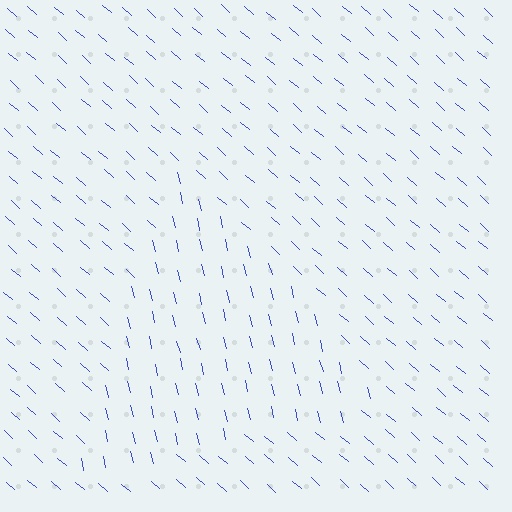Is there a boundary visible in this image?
Yes, there is a texture boundary formed by a change in line orientation.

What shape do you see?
I see a triangle.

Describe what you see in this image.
The image is filled with small blue line segments. A triangle region in the image has lines oriented differently from the surrounding lines, creating a visible texture boundary.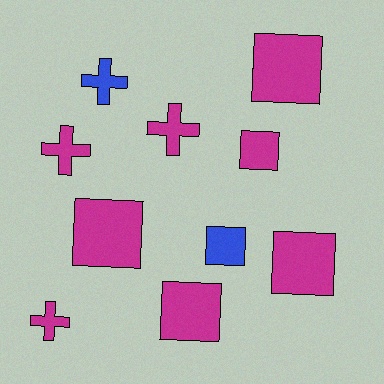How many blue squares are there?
There is 1 blue square.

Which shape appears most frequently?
Square, with 6 objects.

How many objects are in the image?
There are 10 objects.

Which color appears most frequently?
Magenta, with 8 objects.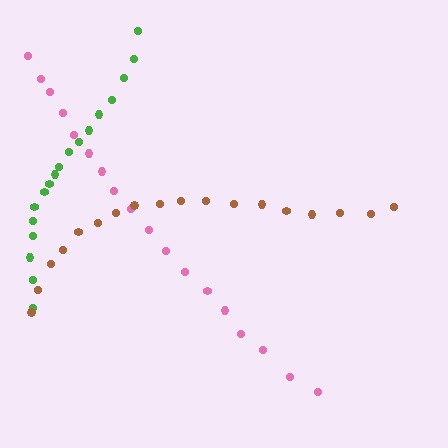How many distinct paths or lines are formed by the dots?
There are 3 distinct paths.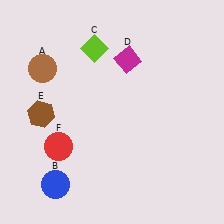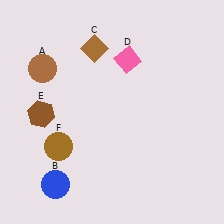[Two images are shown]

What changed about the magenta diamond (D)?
In Image 1, D is magenta. In Image 2, it changed to pink.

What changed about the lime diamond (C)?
In Image 1, C is lime. In Image 2, it changed to brown.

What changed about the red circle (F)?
In Image 1, F is red. In Image 2, it changed to brown.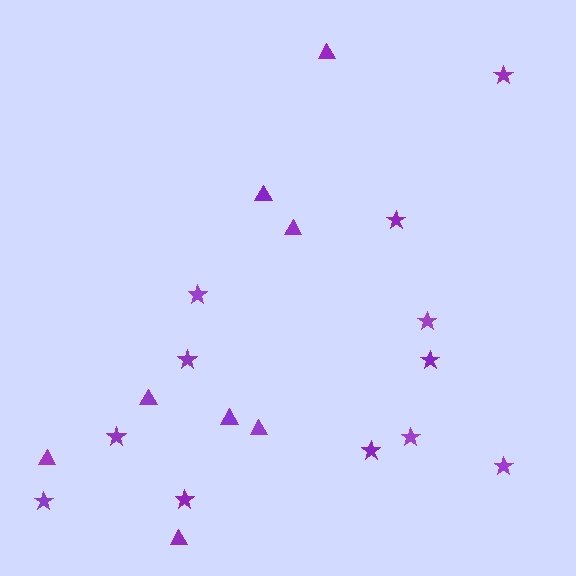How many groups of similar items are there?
There are 2 groups: one group of stars (12) and one group of triangles (8).